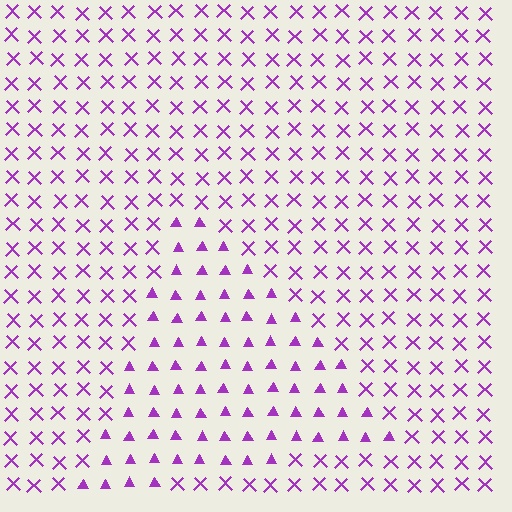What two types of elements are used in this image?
The image uses triangles inside the triangle region and X marks outside it.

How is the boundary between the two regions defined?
The boundary is defined by a change in element shape: triangles inside vs. X marks outside. All elements share the same color and spacing.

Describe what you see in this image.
The image is filled with small purple elements arranged in a uniform grid. A triangle-shaped region contains triangles, while the surrounding area contains X marks. The boundary is defined purely by the change in element shape.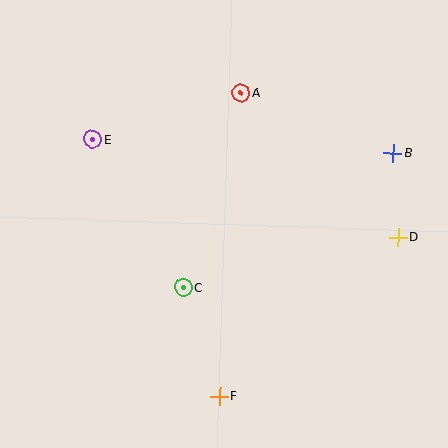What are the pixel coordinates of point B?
Point B is at (393, 153).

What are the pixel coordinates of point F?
Point F is at (219, 396).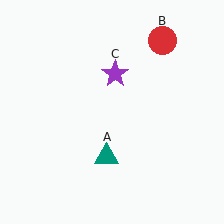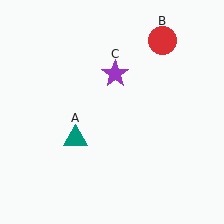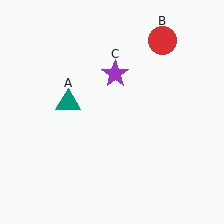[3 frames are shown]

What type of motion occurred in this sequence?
The teal triangle (object A) rotated clockwise around the center of the scene.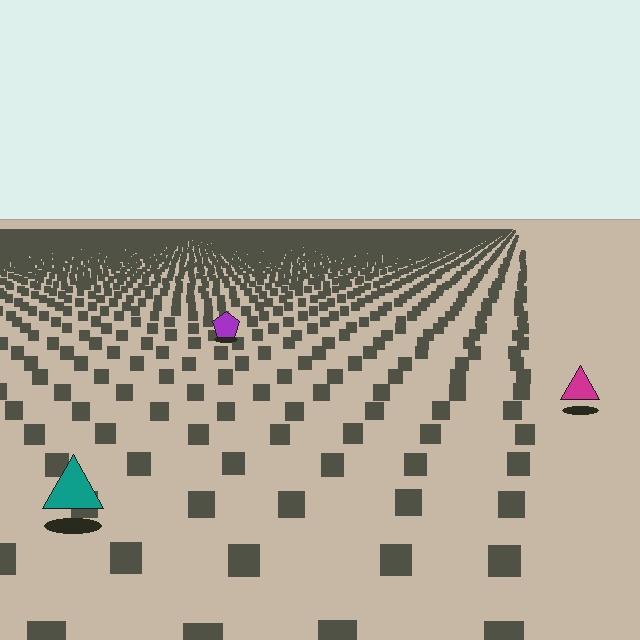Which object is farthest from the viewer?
The purple pentagon is farthest from the viewer. It appears smaller and the ground texture around it is denser.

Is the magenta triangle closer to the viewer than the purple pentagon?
Yes. The magenta triangle is closer — you can tell from the texture gradient: the ground texture is coarser near it.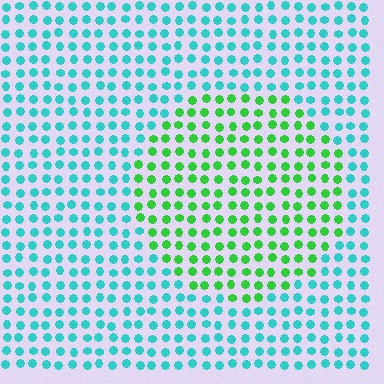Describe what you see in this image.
The image is filled with small cyan elements in a uniform arrangement. A circle-shaped region is visible where the elements are tinted to a slightly different hue, forming a subtle color boundary.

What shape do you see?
I see a circle.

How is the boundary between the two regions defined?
The boundary is defined purely by a slight shift in hue (about 54 degrees). Spacing, size, and orientation are identical on both sides.